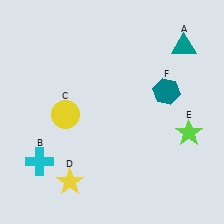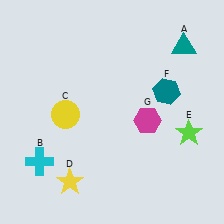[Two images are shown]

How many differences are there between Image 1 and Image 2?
There is 1 difference between the two images.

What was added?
A magenta hexagon (G) was added in Image 2.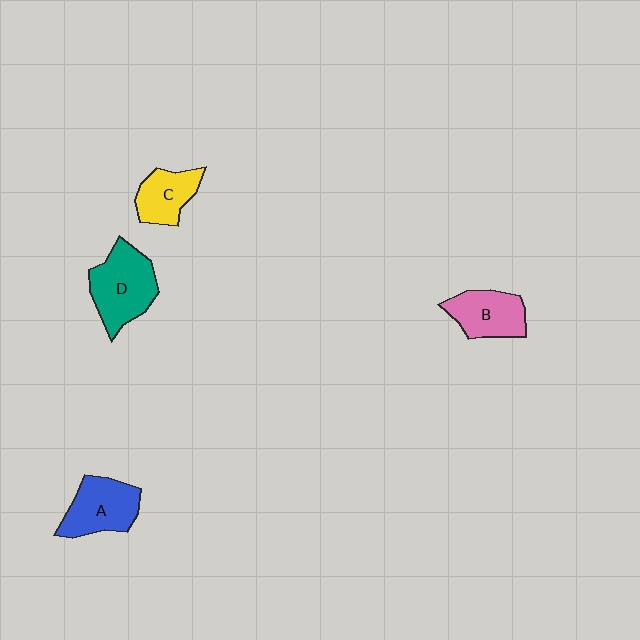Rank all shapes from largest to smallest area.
From largest to smallest: D (teal), A (blue), B (pink), C (yellow).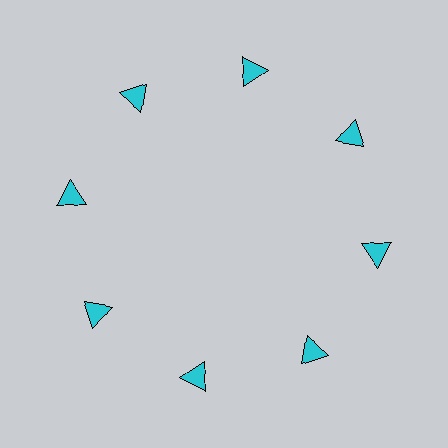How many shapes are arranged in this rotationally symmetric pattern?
There are 8 shapes, arranged in 8 groups of 1.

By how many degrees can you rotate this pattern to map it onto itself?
The pattern maps onto itself every 45 degrees of rotation.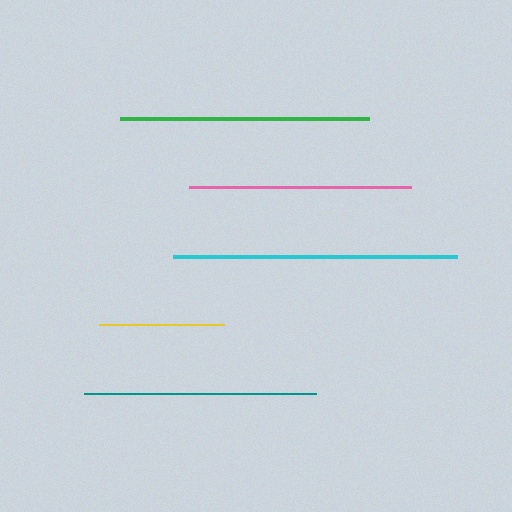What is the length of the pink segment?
The pink segment is approximately 222 pixels long.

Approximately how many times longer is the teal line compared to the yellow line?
The teal line is approximately 1.9 times the length of the yellow line.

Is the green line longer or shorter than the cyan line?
The cyan line is longer than the green line.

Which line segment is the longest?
The cyan line is the longest at approximately 284 pixels.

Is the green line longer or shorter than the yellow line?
The green line is longer than the yellow line.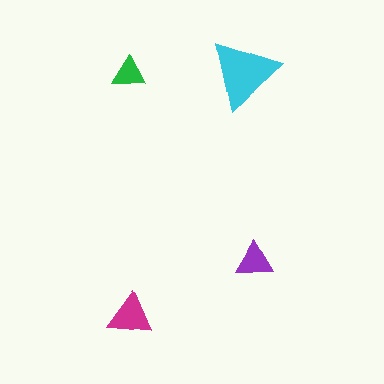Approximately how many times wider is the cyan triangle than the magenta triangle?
About 1.5 times wider.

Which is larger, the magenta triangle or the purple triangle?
The magenta one.